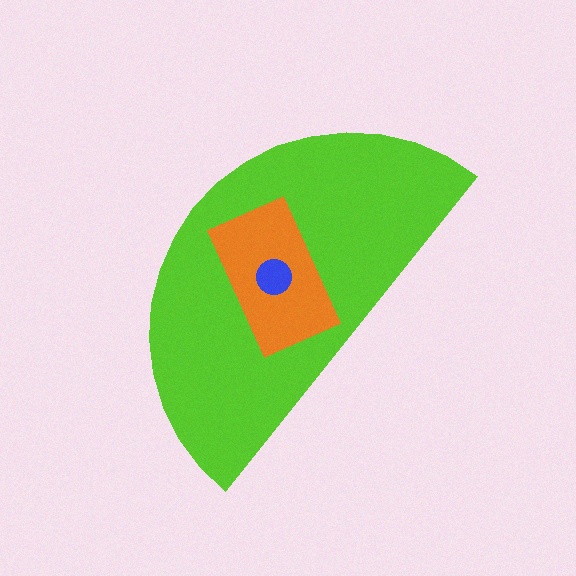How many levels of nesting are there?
3.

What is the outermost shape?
The lime semicircle.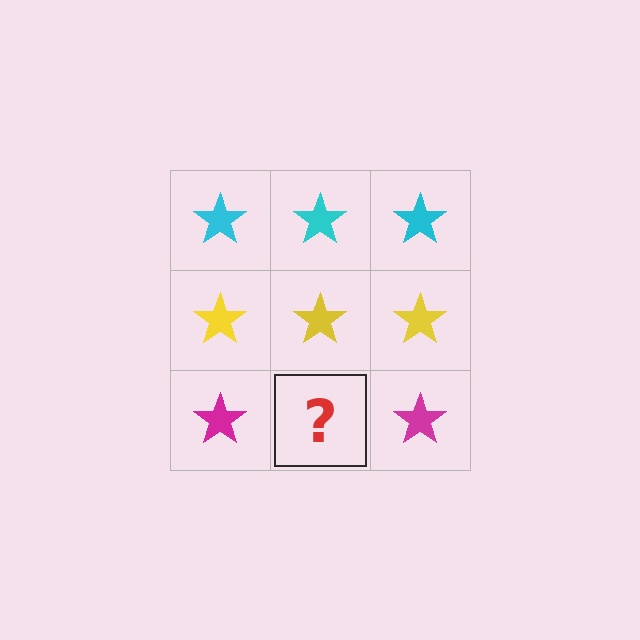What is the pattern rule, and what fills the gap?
The rule is that each row has a consistent color. The gap should be filled with a magenta star.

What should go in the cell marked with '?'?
The missing cell should contain a magenta star.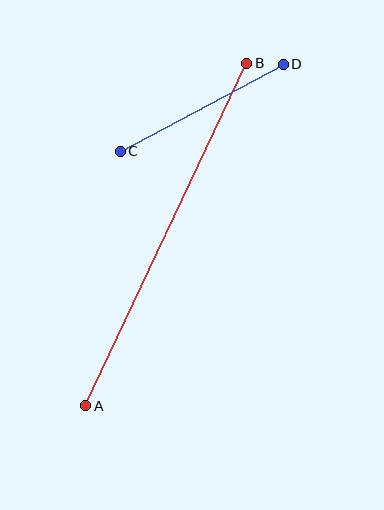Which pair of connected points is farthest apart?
Points A and B are farthest apart.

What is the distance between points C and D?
The distance is approximately 185 pixels.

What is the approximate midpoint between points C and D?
The midpoint is at approximately (202, 108) pixels.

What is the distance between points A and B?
The distance is approximately 378 pixels.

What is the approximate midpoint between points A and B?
The midpoint is at approximately (166, 234) pixels.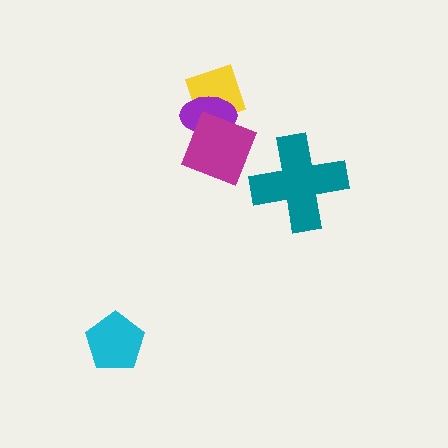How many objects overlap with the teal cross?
0 objects overlap with the teal cross.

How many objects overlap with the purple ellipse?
2 objects overlap with the purple ellipse.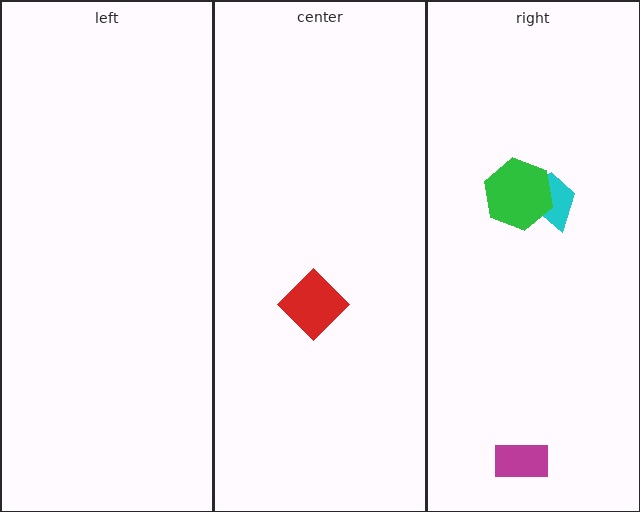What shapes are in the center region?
The red diamond.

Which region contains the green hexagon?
The right region.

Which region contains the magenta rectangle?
The right region.